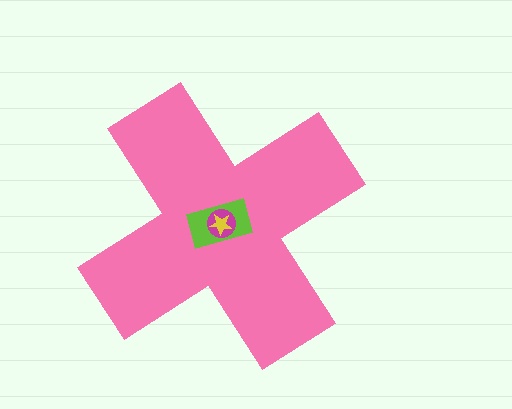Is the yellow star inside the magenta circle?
Yes.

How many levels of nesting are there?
4.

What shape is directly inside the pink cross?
The lime rectangle.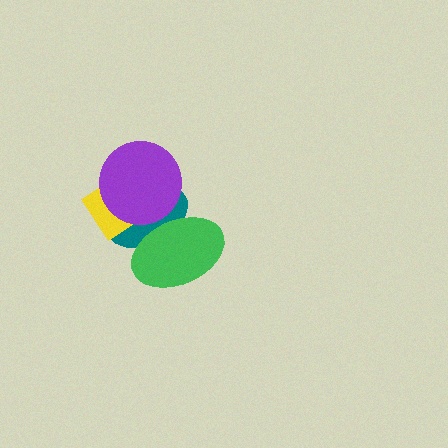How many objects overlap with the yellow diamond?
2 objects overlap with the yellow diamond.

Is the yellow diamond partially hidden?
Yes, it is partially covered by another shape.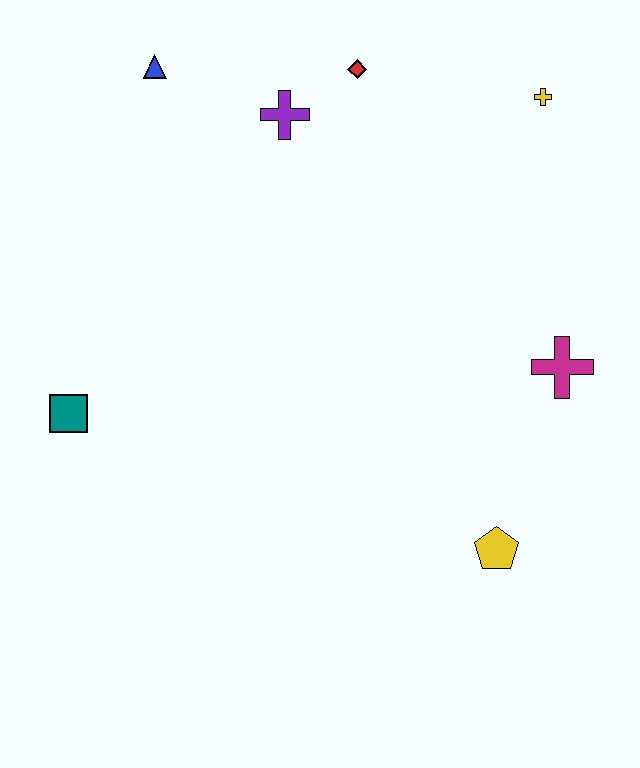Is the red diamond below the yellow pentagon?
No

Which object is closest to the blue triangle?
The purple cross is closest to the blue triangle.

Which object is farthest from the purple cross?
The yellow pentagon is farthest from the purple cross.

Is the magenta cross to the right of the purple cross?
Yes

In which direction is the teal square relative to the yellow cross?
The teal square is to the left of the yellow cross.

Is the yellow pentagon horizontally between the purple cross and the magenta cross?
Yes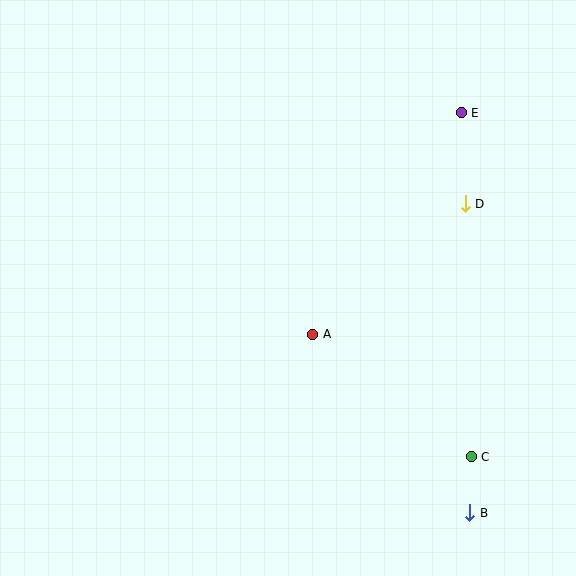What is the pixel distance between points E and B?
The distance between E and B is 400 pixels.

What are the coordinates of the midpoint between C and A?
The midpoint between C and A is at (392, 395).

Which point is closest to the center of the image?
Point A at (313, 334) is closest to the center.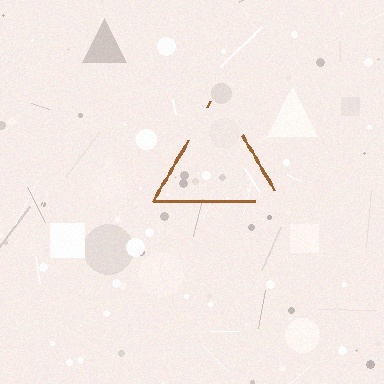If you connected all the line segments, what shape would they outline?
They would outline a triangle.